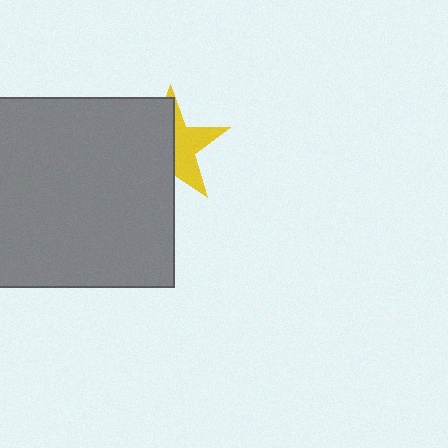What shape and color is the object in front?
The object in front is a gray rectangle.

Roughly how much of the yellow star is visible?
A small part of it is visible (roughly 43%).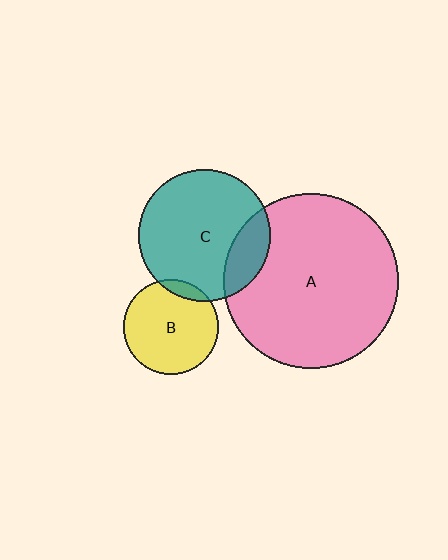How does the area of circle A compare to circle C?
Approximately 1.8 times.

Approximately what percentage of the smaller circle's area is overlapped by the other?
Approximately 10%.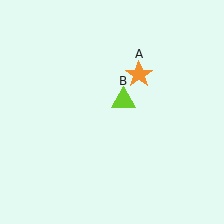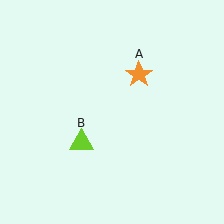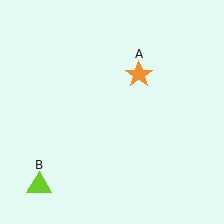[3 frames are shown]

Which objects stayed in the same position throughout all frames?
Orange star (object A) remained stationary.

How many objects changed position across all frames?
1 object changed position: lime triangle (object B).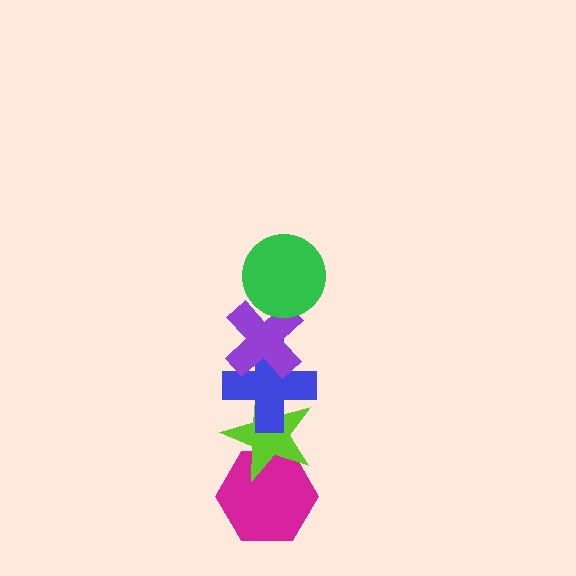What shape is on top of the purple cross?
The green circle is on top of the purple cross.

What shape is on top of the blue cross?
The purple cross is on top of the blue cross.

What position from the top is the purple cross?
The purple cross is 2nd from the top.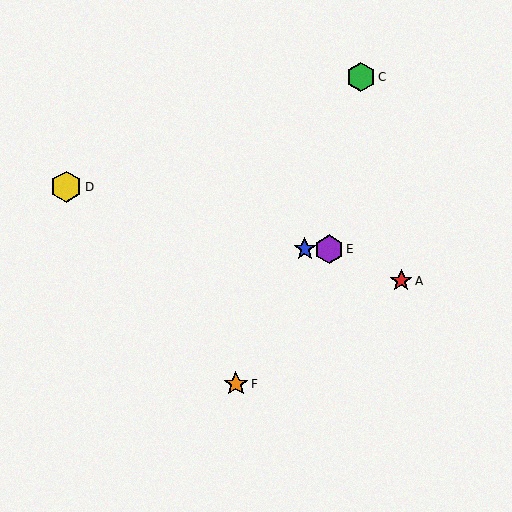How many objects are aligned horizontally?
2 objects (B, E) are aligned horizontally.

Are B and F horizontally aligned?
No, B is at y≈249 and F is at y≈384.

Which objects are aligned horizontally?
Objects B, E are aligned horizontally.